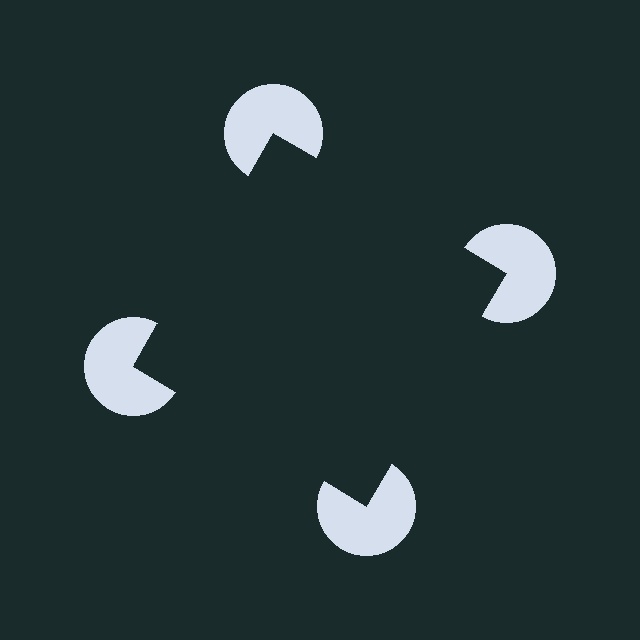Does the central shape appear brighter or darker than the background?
It typically appears slightly darker than the background, even though no actual brightness change is drawn.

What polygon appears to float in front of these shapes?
An illusory square — its edges are inferred from the aligned wedge cuts in the pac-man discs, not physically drawn.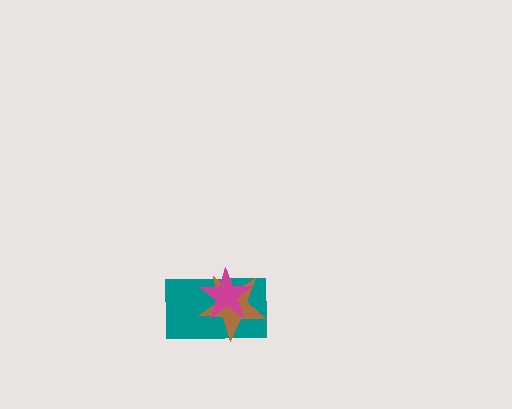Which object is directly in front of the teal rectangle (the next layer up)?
The brown star is directly in front of the teal rectangle.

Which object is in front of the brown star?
The magenta star is in front of the brown star.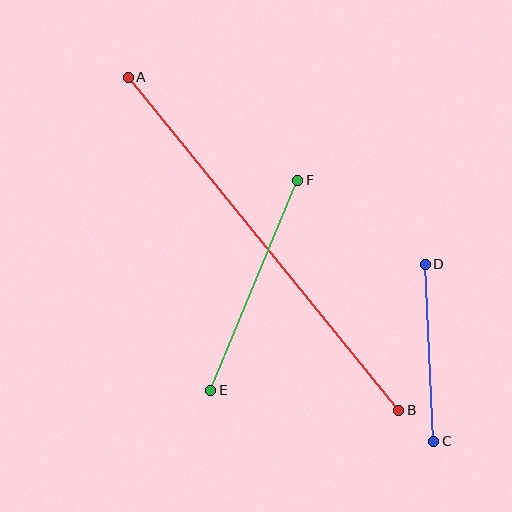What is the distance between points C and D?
The distance is approximately 178 pixels.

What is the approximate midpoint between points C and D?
The midpoint is at approximately (429, 353) pixels.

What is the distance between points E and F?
The distance is approximately 227 pixels.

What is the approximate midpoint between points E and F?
The midpoint is at approximately (254, 285) pixels.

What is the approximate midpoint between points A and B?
The midpoint is at approximately (263, 244) pixels.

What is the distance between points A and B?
The distance is approximately 429 pixels.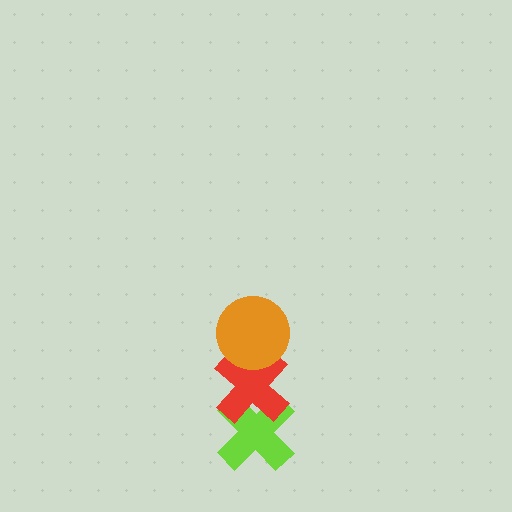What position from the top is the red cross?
The red cross is 2nd from the top.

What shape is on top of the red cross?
The orange circle is on top of the red cross.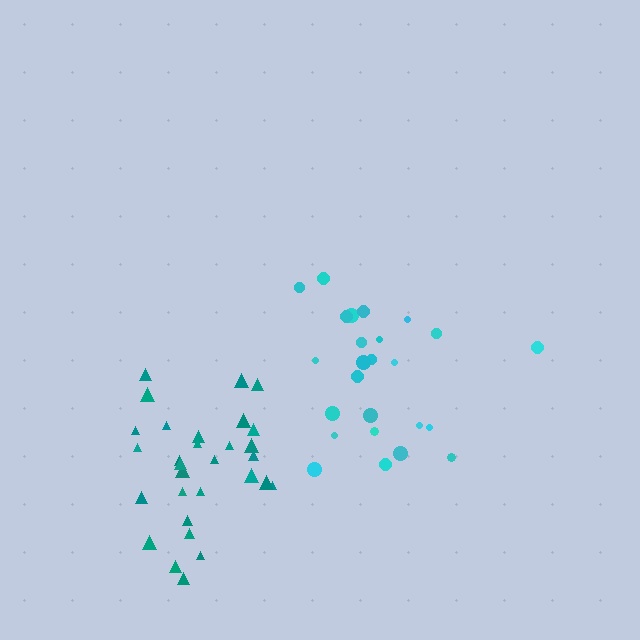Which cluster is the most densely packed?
Teal.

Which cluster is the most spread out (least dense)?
Cyan.